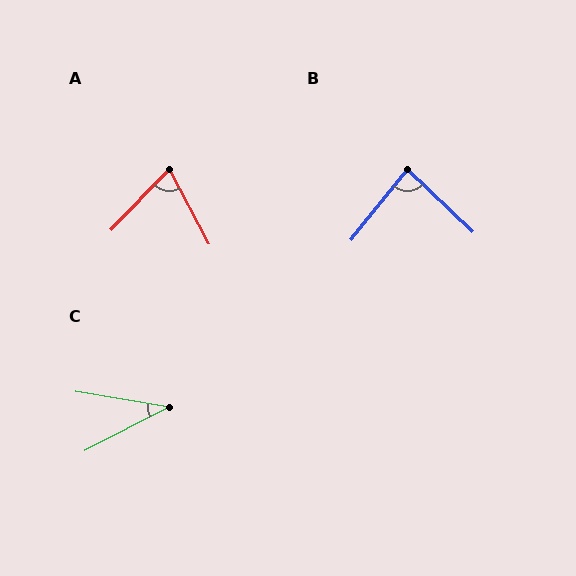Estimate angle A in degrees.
Approximately 72 degrees.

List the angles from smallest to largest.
C (37°), A (72°), B (85°).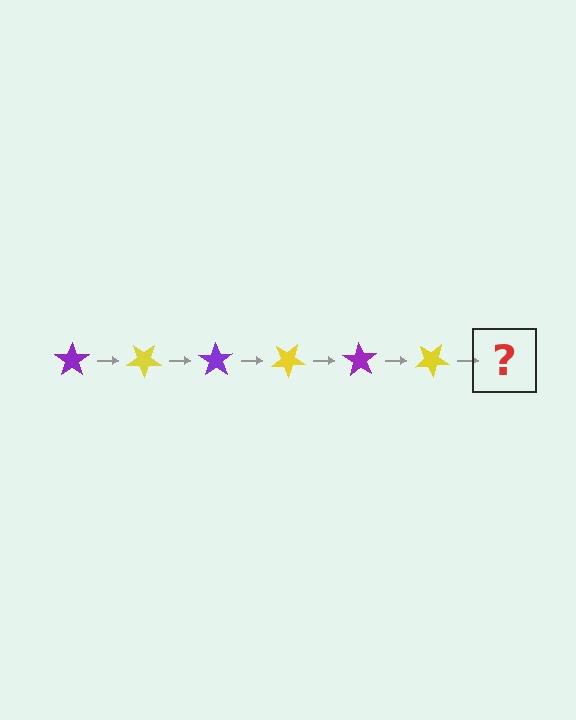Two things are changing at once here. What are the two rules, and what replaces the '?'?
The two rules are that it rotates 35 degrees each step and the color cycles through purple and yellow. The '?' should be a purple star, rotated 210 degrees from the start.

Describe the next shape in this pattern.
It should be a purple star, rotated 210 degrees from the start.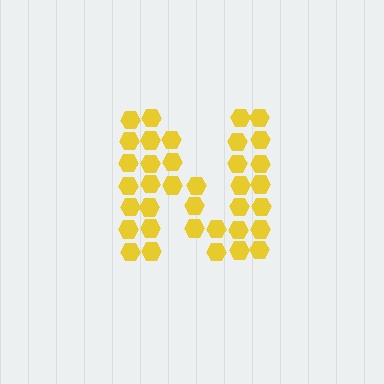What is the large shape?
The large shape is the letter N.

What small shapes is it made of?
It is made of small hexagons.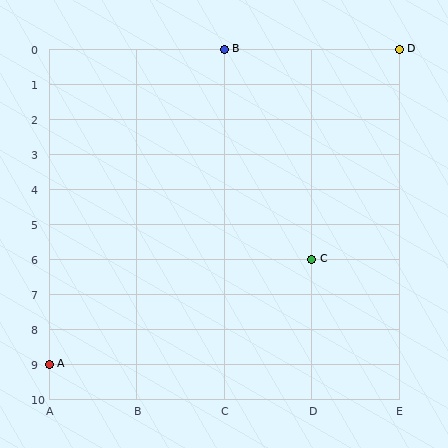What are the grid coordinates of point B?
Point B is at grid coordinates (C, 0).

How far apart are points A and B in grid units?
Points A and B are 2 columns and 9 rows apart (about 9.2 grid units diagonally).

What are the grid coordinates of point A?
Point A is at grid coordinates (A, 9).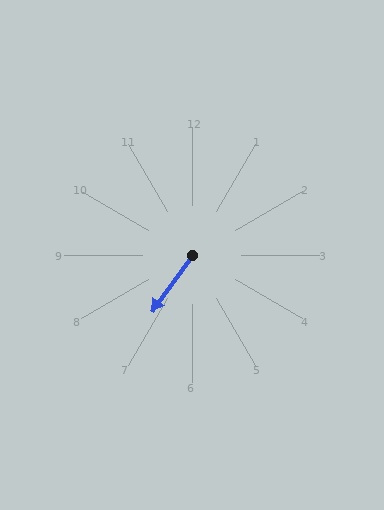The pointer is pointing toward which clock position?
Roughly 7 o'clock.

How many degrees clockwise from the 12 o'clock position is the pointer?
Approximately 216 degrees.